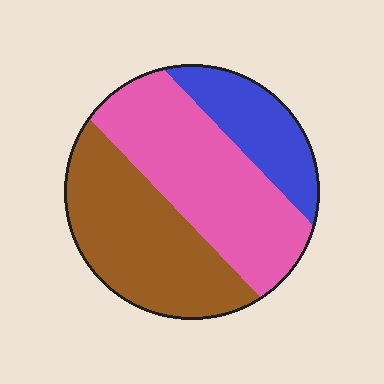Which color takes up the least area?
Blue, at roughly 20%.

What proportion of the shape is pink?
Pink covers around 40% of the shape.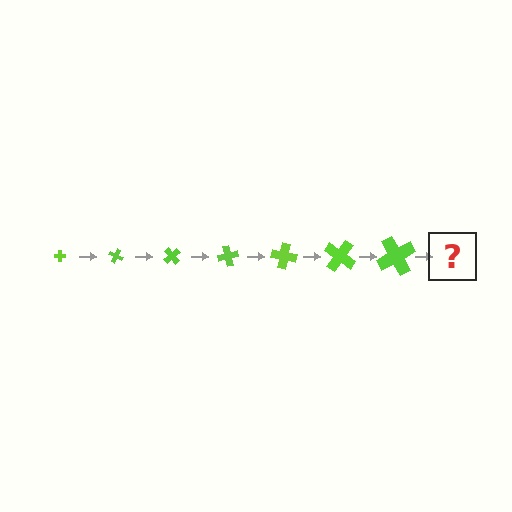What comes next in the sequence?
The next element should be a cross, larger than the previous one and rotated 175 degrees from the start.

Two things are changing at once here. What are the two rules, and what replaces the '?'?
The two rules are that the cross grows larger each step and it rotates 25 degrees each step. The '?' should be a cross, larger than the previous one and rotated 175 degrees from the start.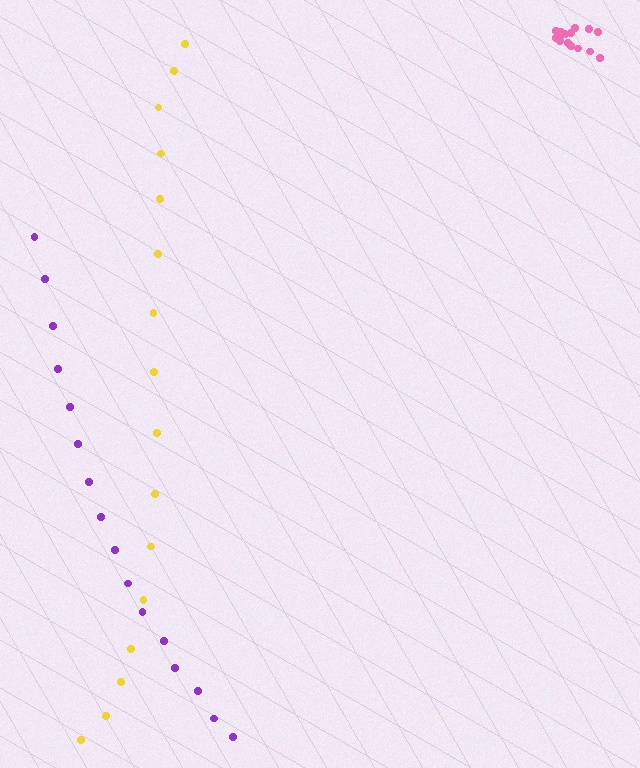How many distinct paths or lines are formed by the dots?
There are 3 distinct paths.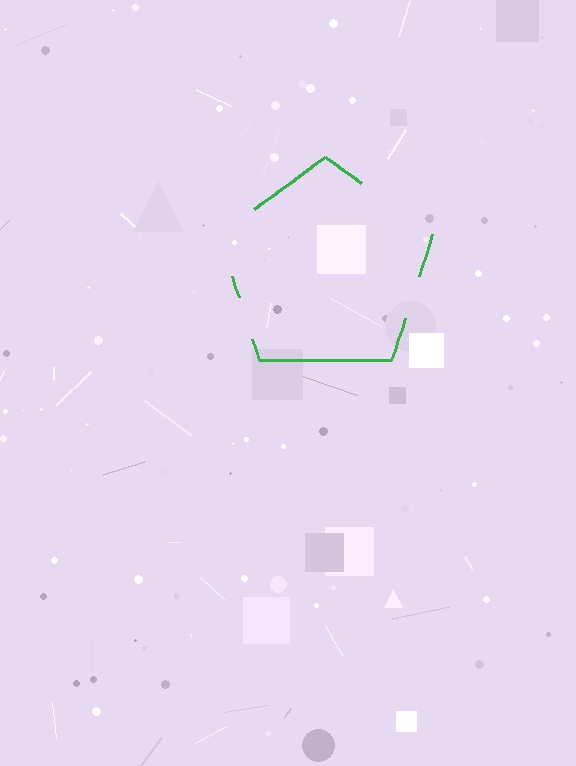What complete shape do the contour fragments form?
The contour fragments form a pentagon.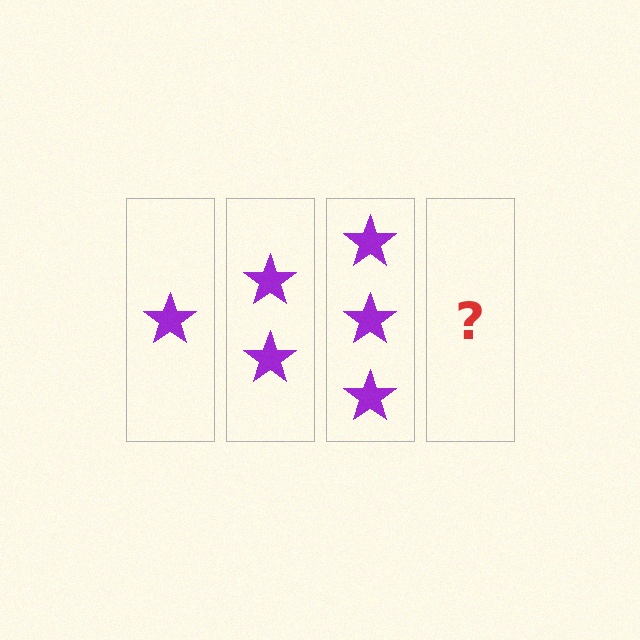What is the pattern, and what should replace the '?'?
The pattern is that each step adds one more star. The '?' should be 4 stars.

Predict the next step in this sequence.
The next step is 4 stars.